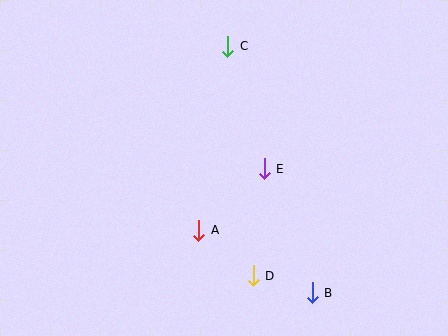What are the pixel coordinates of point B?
Point B is at (312, 293).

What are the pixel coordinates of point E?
Point E is at (264, 169).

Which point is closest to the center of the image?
Point E at (264, 169) is closest to the center.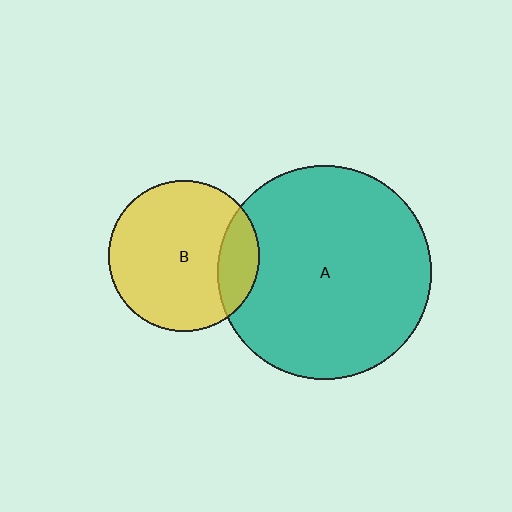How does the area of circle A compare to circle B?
Approximately 2.0 times.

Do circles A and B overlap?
Yes.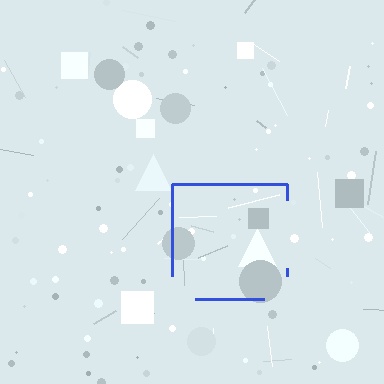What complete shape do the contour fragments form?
The contour fragments form a square.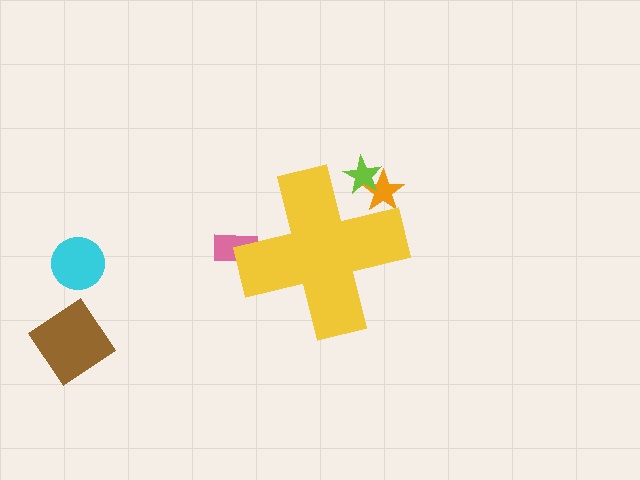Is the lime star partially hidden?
Yes, the lime star is partially hidden behind the yellow cross.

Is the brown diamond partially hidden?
No, the brown diamond is fully visible.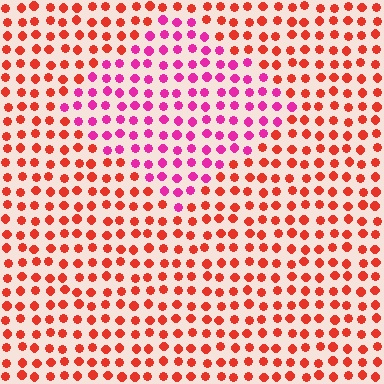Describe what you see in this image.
The image is filled with small red elements in a uniform arrangement. A diamond-shaped region is visible where the elements are tinted to a slightly different hue, forming a subtle color boundary.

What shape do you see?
I see a diamond.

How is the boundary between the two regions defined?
The boundary is defined purely by a slight shift in hue (about 45 degrees). Spacing, size, and orientation are identical on both sides.